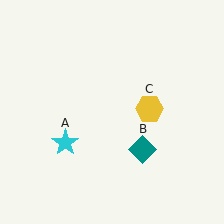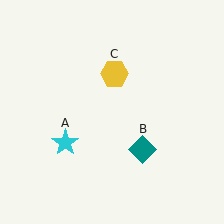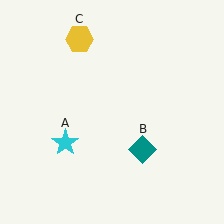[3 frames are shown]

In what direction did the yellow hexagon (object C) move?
The yellow hexagon (object C) moved up and to the left.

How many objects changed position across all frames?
1 object changed position: yellow hexagon (object C).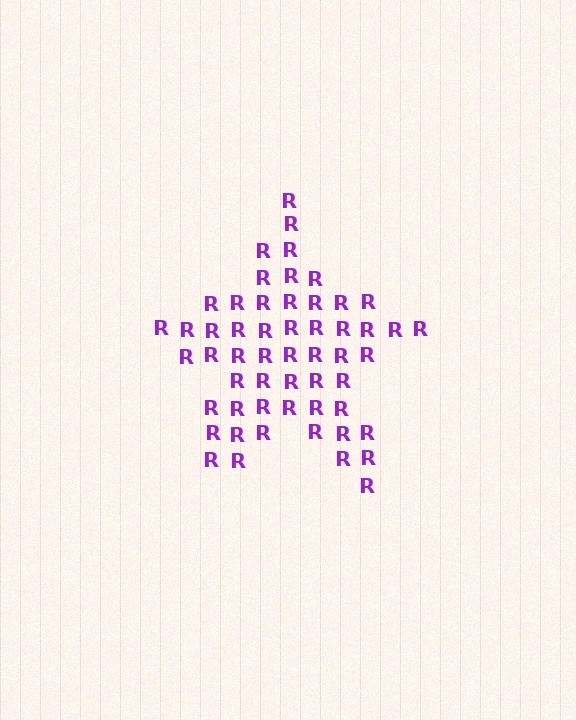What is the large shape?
The large shape is a star.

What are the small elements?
The small elements are letter R's.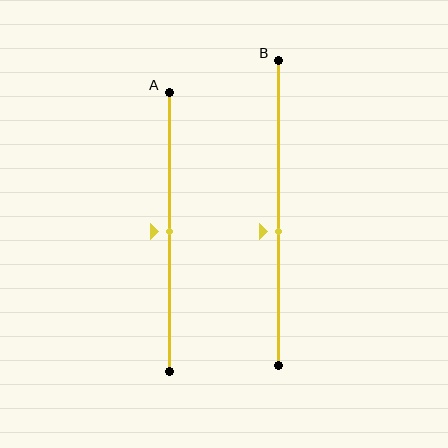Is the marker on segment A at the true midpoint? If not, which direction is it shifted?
Yes, the marker on segment A is at the true midpoint.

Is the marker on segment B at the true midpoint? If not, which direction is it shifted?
No, the marker on segment B is shifted downward by about 6% of the segment length.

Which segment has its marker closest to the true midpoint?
Segment A has its marker closest to the true midpoint.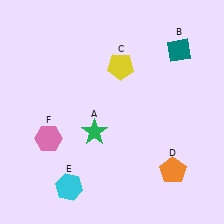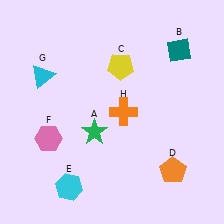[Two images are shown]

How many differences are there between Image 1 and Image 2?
There are 2 differences between the two images.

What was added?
A cyan triangle (G), an orange cross (H) were added in Image 2.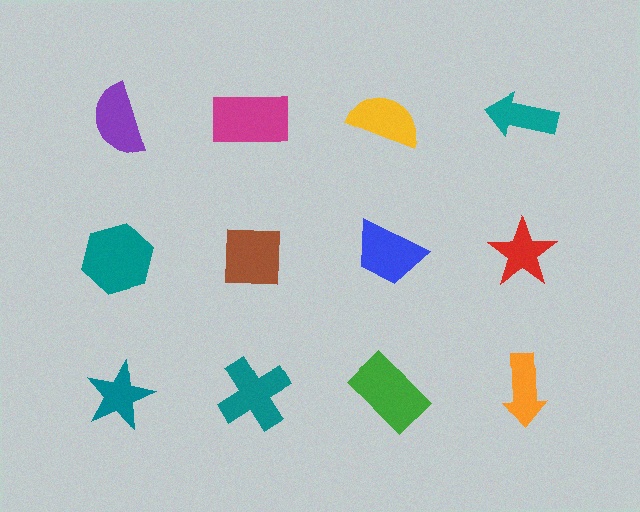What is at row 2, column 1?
A teal hexagon.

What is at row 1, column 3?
A yellow semicircle.